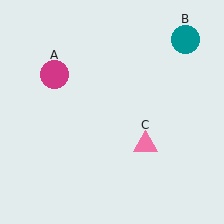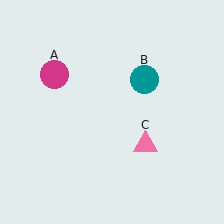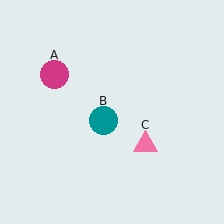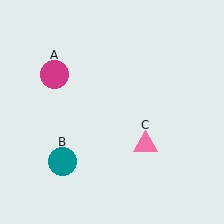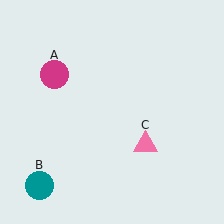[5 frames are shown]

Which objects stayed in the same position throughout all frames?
Magenta circle (object A) and pink triangle (object C) remained stationary.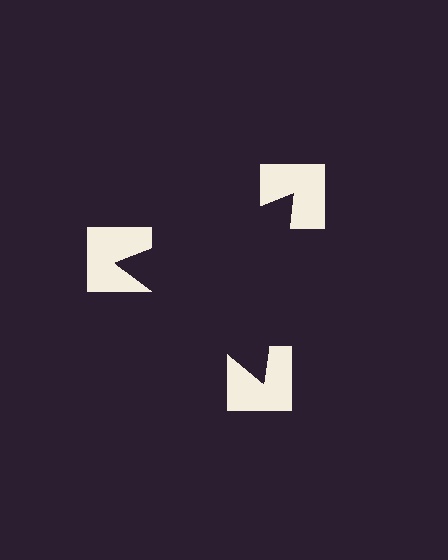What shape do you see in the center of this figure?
An illusory triangle — its edges are inferred from the aligned wedge cuts in the notched squares, not physically drawn.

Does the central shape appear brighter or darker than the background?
It typically appears slightly darker than the background, even though no actual brightness change is drawn.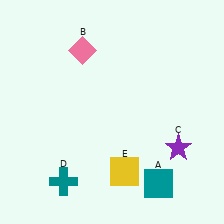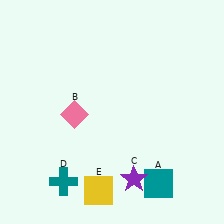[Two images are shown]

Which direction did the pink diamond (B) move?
The pink diamond (B) moved down.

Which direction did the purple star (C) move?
The purple star (C) moved left.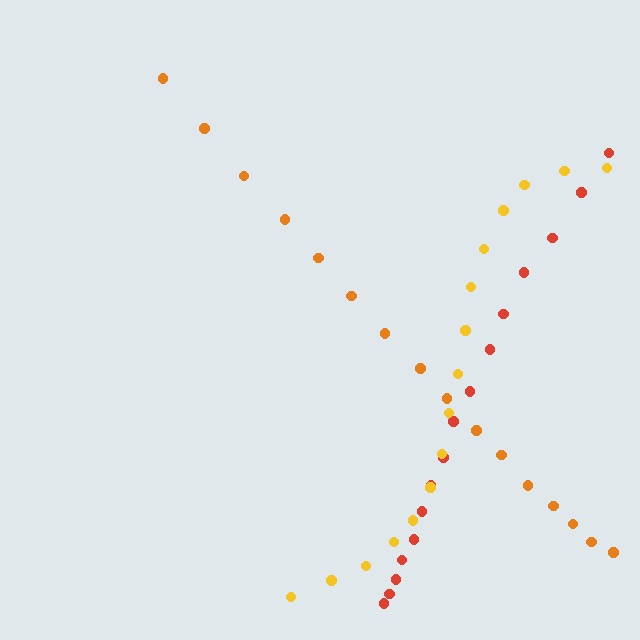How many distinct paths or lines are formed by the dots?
There are 3 distinct paths.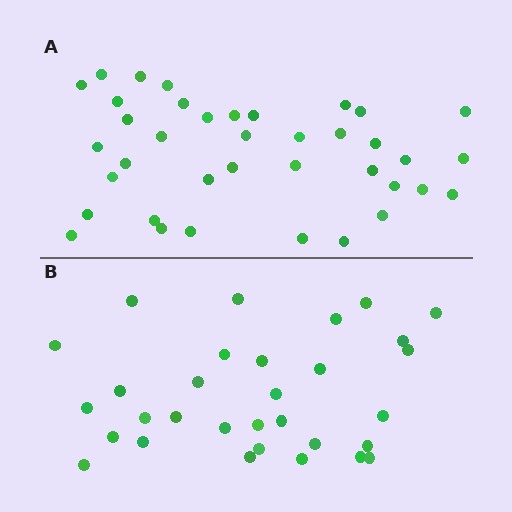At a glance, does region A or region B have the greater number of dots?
Region A (the top region) has more dots.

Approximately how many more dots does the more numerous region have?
Region A has roughly 8 or so more dots than region B.